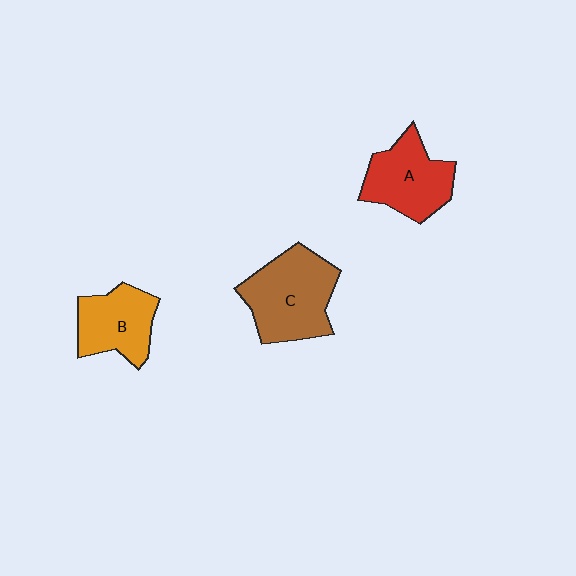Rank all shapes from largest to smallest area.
From largest to smallest: C (brown), A (red), B (orange).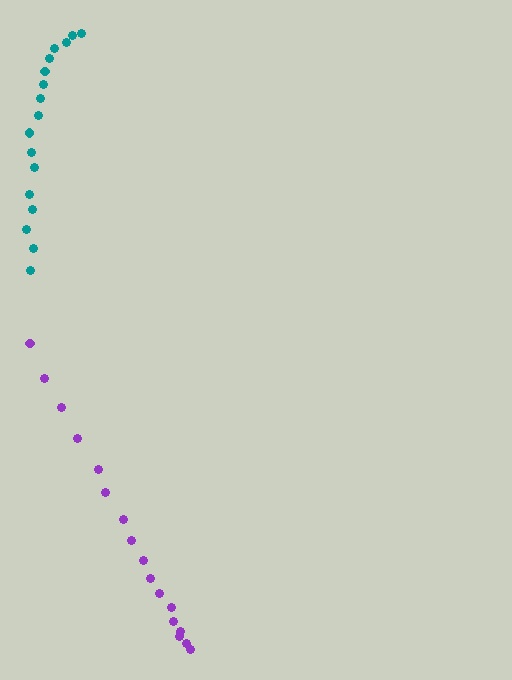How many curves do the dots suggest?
There are 2 distinct paths.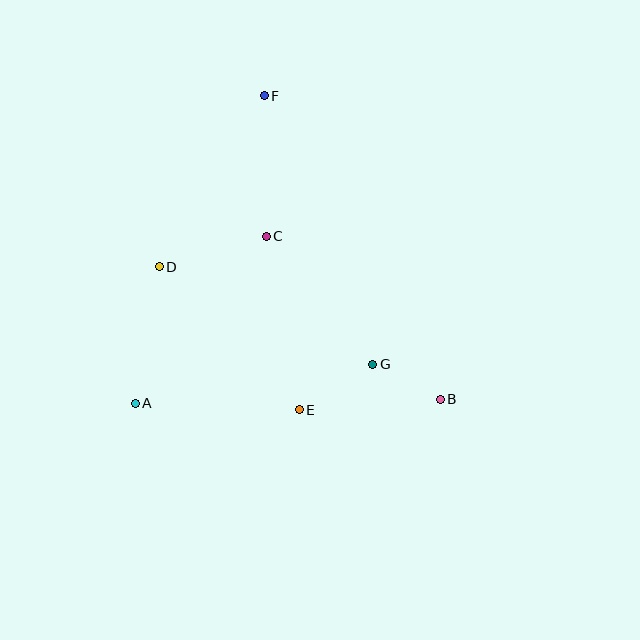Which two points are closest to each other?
Points B and G are closest to each other.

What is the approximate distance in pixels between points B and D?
The distance between B and D is approximately 311 pixels.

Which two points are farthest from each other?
Points B and F are farthest from each other.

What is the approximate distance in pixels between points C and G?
The distance between C and G is approximately 166 pixels.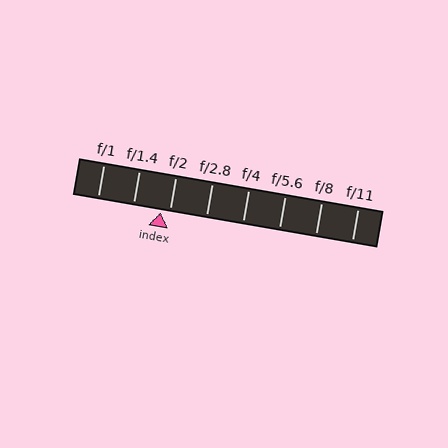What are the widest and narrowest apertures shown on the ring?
The widest aperture shown is f/1 and the narrowest is f/11.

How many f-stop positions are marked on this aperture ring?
There are 8 f-stop positions marked.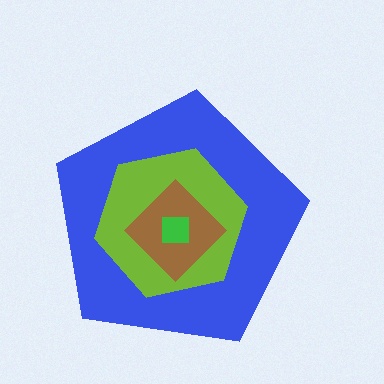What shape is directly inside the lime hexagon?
The brown diamond.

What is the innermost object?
The green square.